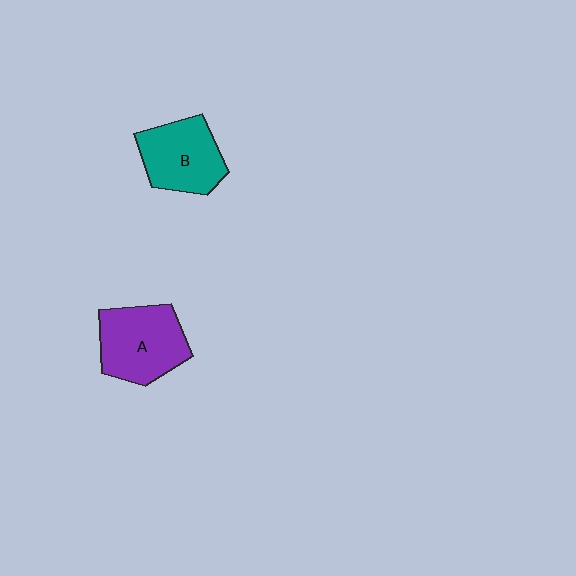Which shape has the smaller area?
Shape B (teal).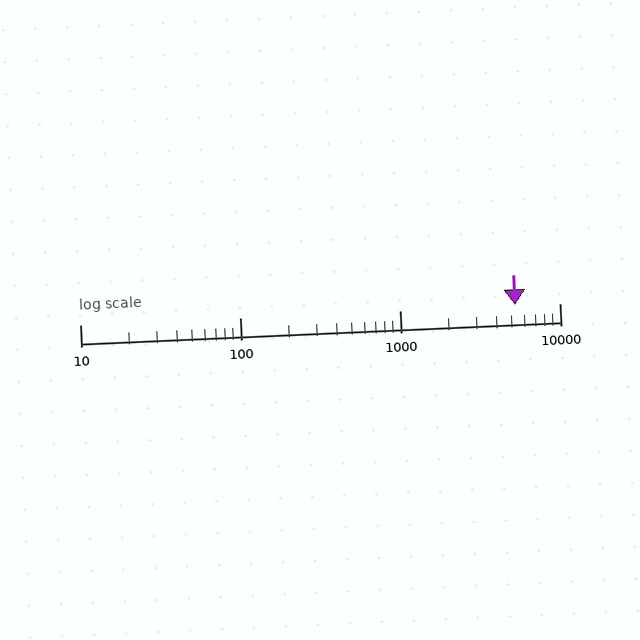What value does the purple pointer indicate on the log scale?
The pointer indicates approximately 5300.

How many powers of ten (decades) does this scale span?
The scale spans 3 decades, from 10 to 10000.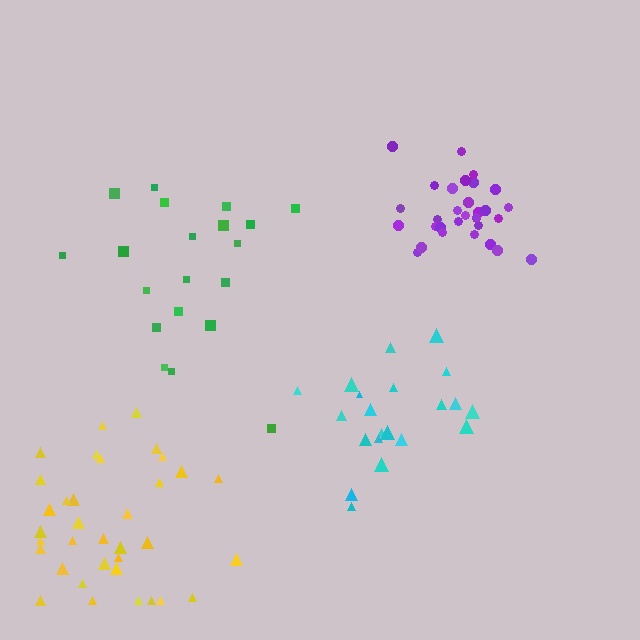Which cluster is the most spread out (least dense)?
Green.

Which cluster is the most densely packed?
Purple.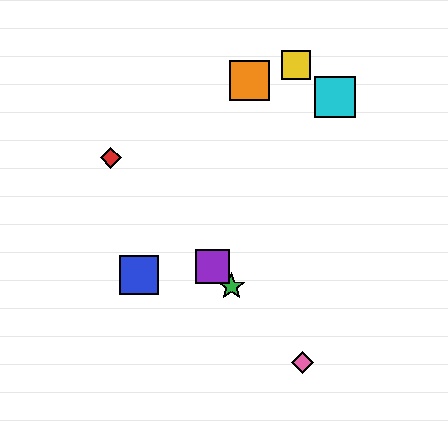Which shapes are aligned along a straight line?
The red diamond, the green star, the purple square, the pink diamond are aligned along a straight line.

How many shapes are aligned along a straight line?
4 shapes (the red diamond, the green star, the purple square, the pink diamond) are aligned along a straight line.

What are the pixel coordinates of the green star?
The green star is at (231, 286).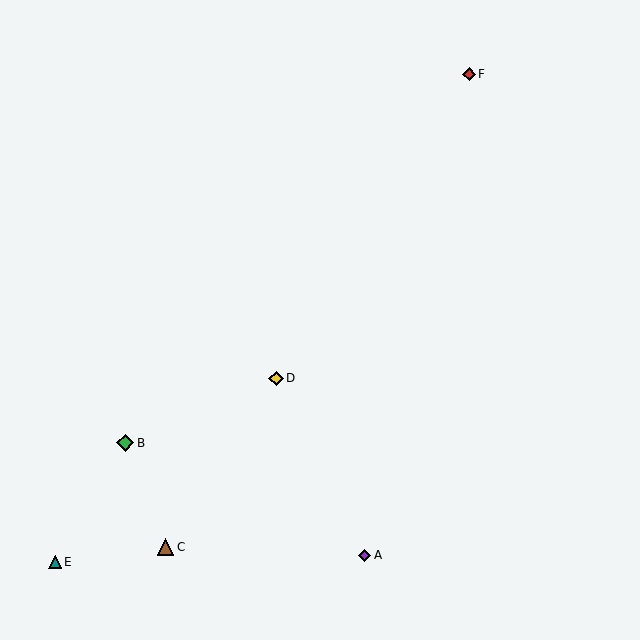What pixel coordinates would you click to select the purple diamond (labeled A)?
Click at (365, 555) to select the purple diamond A.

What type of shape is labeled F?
Shape F is a red diamond.